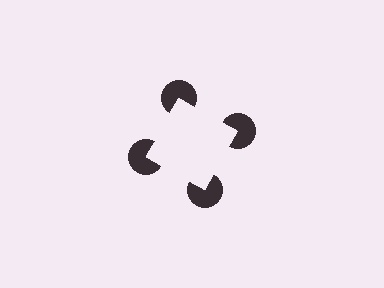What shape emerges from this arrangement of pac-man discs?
An illusory square — its edges are inferred from the aligned wedge cuts in the pac-man discs, not physically drawn.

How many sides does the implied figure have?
4 sides.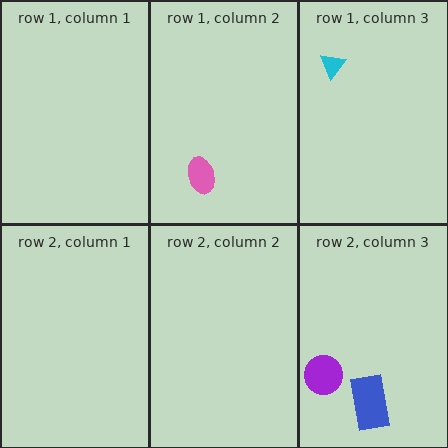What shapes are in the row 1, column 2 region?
The pink ellipse.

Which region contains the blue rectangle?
The row 2, column 3 region.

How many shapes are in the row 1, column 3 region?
1.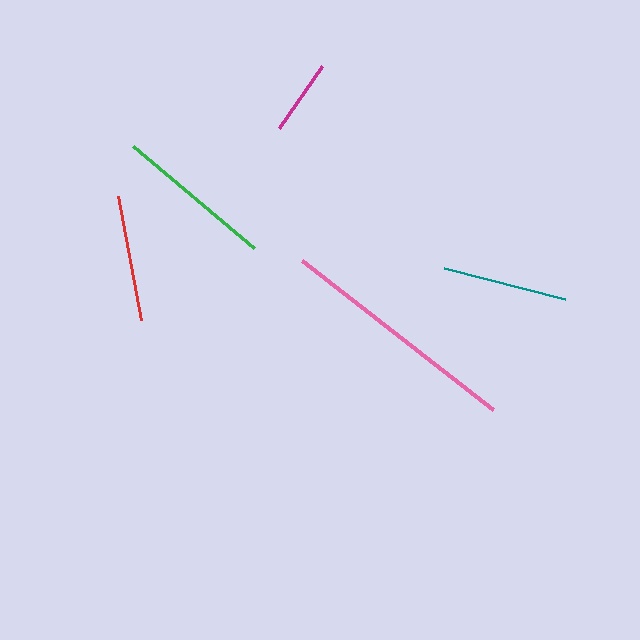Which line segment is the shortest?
The magenta line is the shortest at approximately 76 pixels.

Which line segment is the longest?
The pink line is the longest at approximately 241 pixels.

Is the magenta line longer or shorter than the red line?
The red line is longer than the magenta line.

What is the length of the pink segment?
The pink segment is approximately 241 pixels long.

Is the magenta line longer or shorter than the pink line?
The pink line is longer than the magenta line.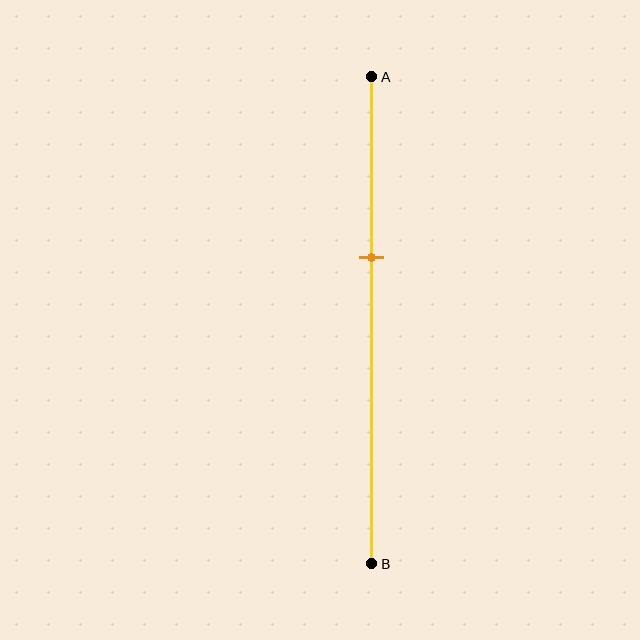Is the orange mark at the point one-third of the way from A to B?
No, the mark is at about 35% from A, not at the 33% one-third point.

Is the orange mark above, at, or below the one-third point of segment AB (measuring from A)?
The orange mark is below the one-third point of segment AB.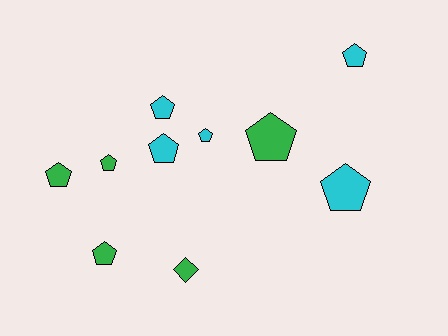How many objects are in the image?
There are 10 objects.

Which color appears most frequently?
Green, with 5 objects.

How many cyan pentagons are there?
There are 5 cyan pentagons.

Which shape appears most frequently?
Pentagon, with 9 objects.